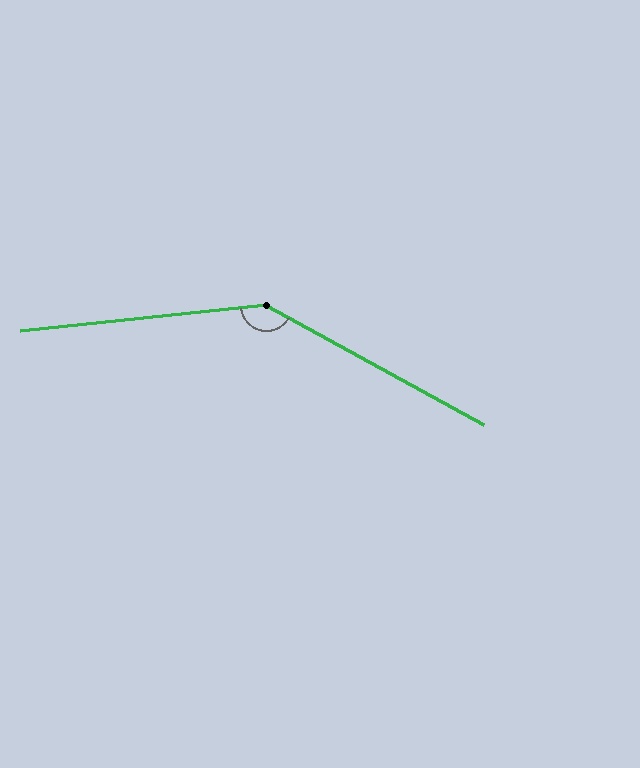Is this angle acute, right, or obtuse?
It is obtuse.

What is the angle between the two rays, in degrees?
Approximately 145 degrees.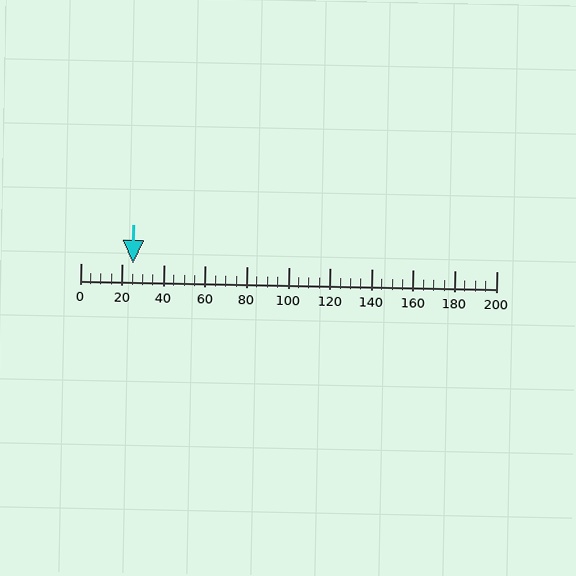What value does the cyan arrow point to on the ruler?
The cyan arrow points to approximately 25.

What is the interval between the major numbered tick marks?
The major tick marks are spaced 20 units apart.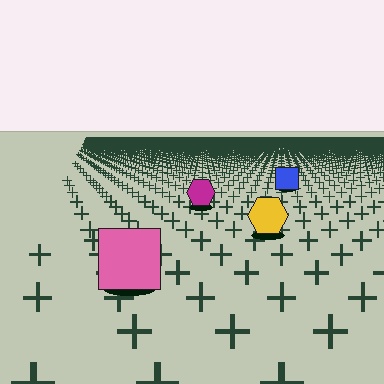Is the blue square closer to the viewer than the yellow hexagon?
No. The yellow hexagon is closer — you can tell from the texture gradient: the ground texture is coarser near it.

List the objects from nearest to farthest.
From nearest to farthest: the pink square, the yellow hexagon, the magenta hexagon, the blue square.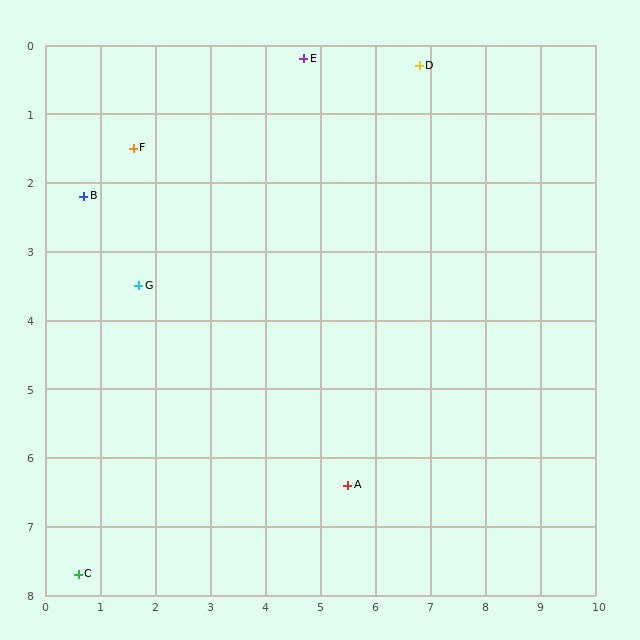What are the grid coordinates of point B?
Point B is at approximately (0.7, 2.2).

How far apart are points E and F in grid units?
Points E and F are about 3.4 grid units apart.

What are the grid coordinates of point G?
Point G is at approximately (1.7, 3.5).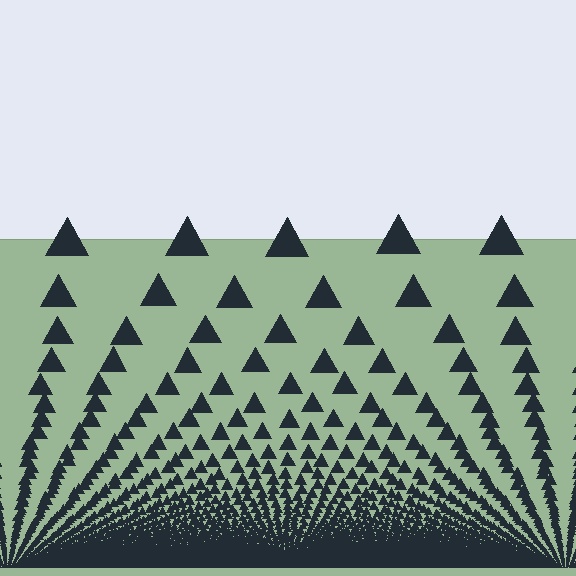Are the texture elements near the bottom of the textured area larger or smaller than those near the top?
Smaller. The gradient is inverted — elements near the bottom are smaller and denser.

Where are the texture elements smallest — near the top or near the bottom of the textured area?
Near the bottom.